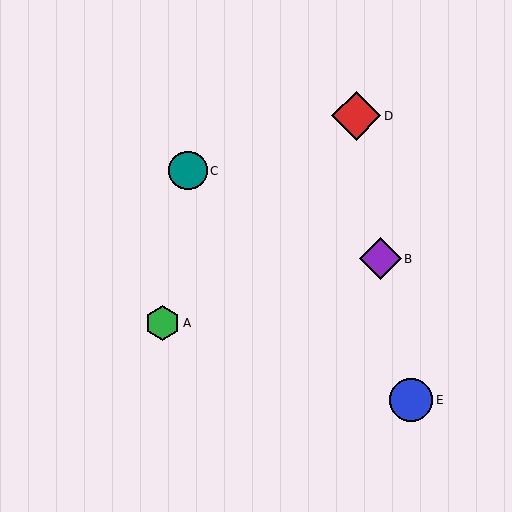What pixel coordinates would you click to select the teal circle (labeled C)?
Click at (188, 171) to select the teal circle C.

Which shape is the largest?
The red diamond (labeled D) is the largest.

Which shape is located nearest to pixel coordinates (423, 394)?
The blue circle (labeled E) at (411, 400) is nearest to that location.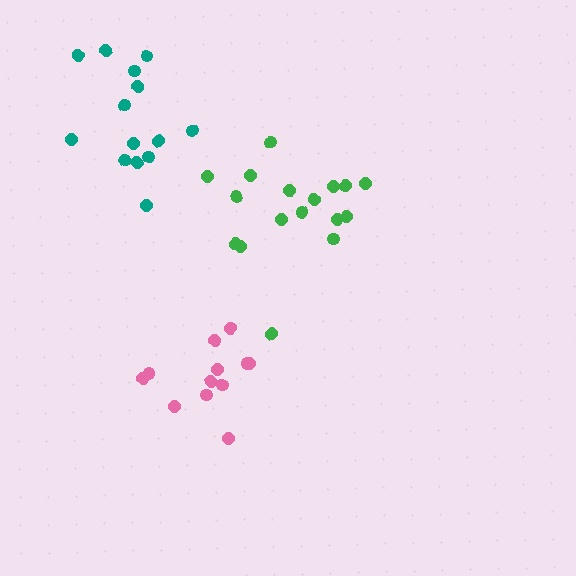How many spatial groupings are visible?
There are 3 spatial groupings.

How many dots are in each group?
Group 1: 14 dots, Group 2: 12 dots, Group 3: 17 dots (43 total).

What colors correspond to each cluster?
The clusters are colored: teal, pink, green.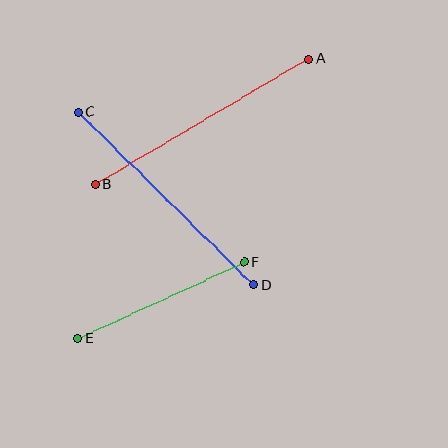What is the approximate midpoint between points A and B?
The midpoint is at approximately (202, 122) pixels.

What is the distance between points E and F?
The distance is approximately 183 pixels.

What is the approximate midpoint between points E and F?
The midpoint is at approximately (161, 300) pixels.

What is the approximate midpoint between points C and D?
The midpoint is at approximately (166, 199) pixels.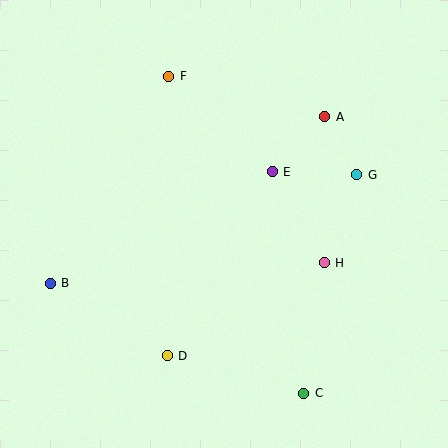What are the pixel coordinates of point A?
Point A is at (325, 117).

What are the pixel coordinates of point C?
Point C is at (304, 393).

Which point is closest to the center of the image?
Point E at (272, 172) is closest to the center.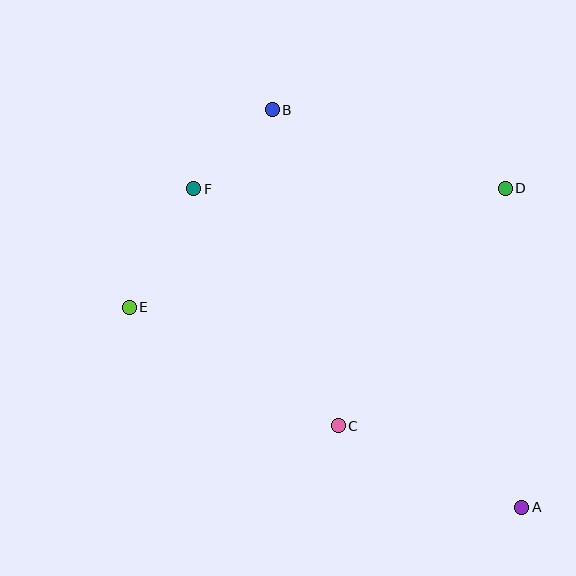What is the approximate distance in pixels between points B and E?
The distance between B and E is approximately 244 pixels.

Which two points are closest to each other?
Points B and F are closest to each other.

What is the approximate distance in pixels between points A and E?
The distance between A and E is approximately 441 pixels.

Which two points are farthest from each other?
Points A and B are farthest from each other.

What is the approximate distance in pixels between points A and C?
The distance between A and C is approximately 201 pixels.